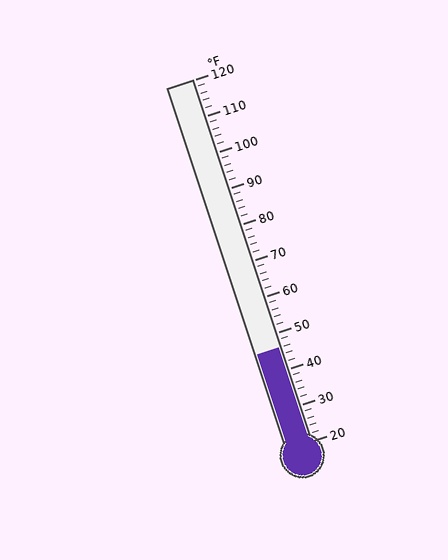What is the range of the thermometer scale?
The thermometer scale ranges from 20°F to 120°F.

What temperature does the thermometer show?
The thermometer shows approximately 46°F.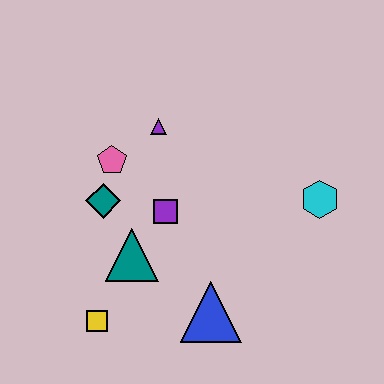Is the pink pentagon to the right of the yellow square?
Yes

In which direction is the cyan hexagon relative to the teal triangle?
The cyan hexagon is to the right of the teal triangle.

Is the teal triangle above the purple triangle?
No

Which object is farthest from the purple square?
The cyan hexagon is farthest from the purple square.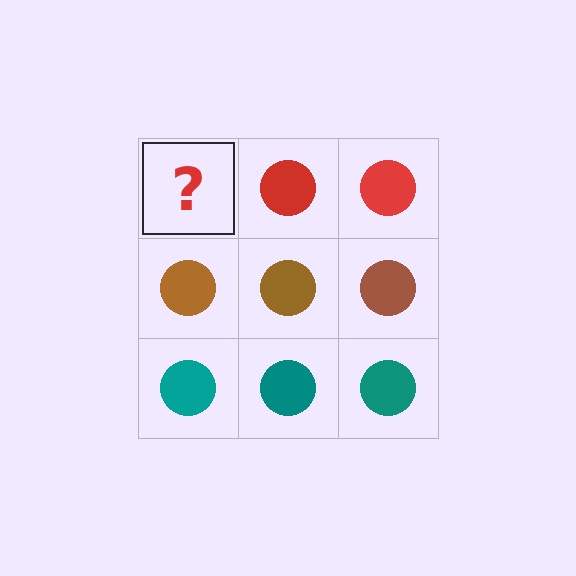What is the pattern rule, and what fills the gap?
The rule is that each row has a consistent color. The gap should be filled with a red circle.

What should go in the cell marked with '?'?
The missing cell should contain a red circle.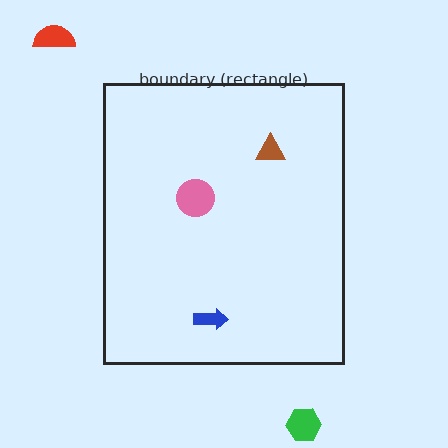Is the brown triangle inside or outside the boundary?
Inside.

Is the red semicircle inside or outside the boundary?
Outside.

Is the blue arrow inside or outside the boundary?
Inside.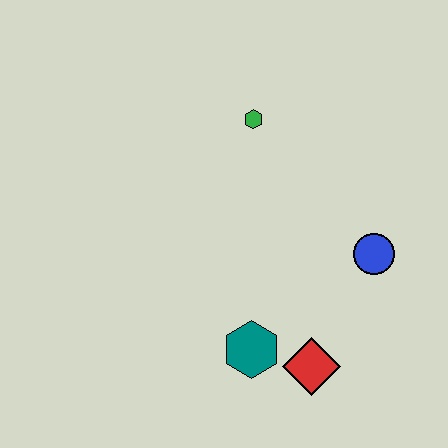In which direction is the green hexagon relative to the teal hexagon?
The green hexagon is above the teal hexagon.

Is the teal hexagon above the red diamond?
Yes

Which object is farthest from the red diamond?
The green hexagon is farthest from the red diamond.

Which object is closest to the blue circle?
The red diamond is closest to the blue circle.